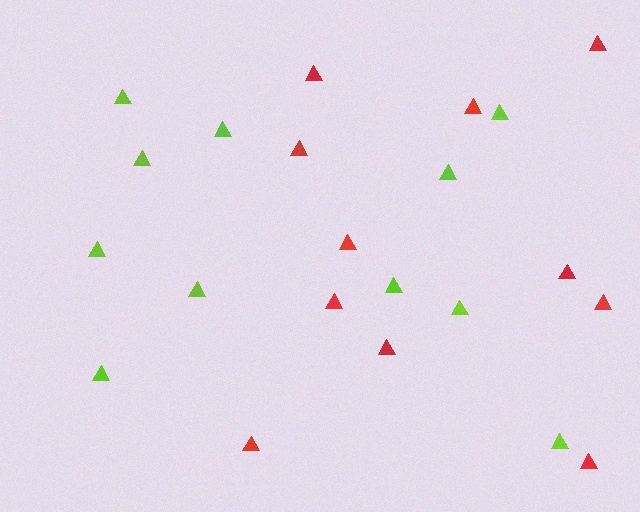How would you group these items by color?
There are 2 groups: one group of red triangles (11) and one group of lime triangles (11).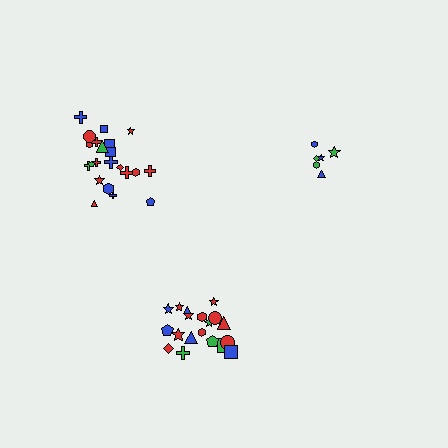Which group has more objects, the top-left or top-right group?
The top-left group.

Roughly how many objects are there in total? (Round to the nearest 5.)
Roughly 50 objects in total.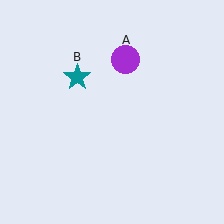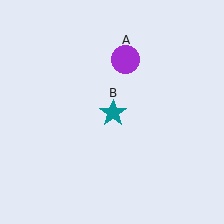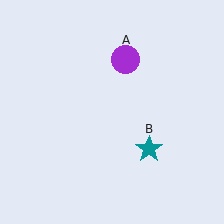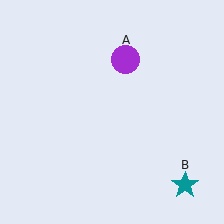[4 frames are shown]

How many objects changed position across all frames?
1 object changed position: teal star (object B).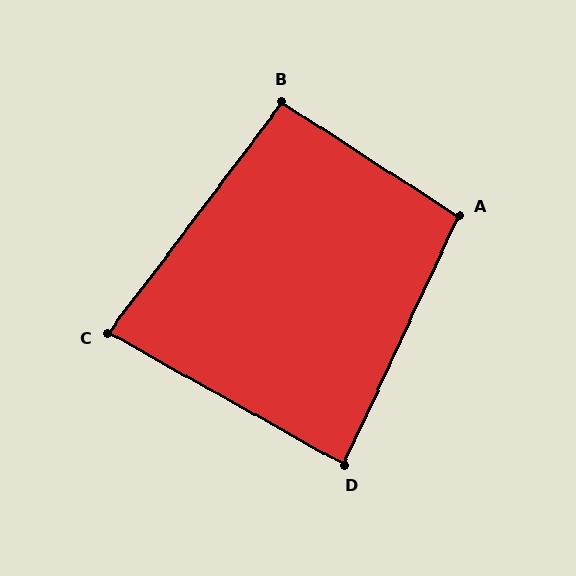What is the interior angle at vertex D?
Approximately 86 degrees (approximately right).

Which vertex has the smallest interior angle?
C, at approximately 82 degrees.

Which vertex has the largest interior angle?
A, at approximately 98 degrees.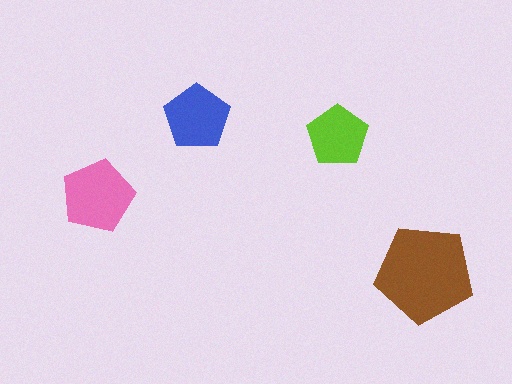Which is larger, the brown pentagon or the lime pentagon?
The brown one.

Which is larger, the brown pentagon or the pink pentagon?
The brown one.